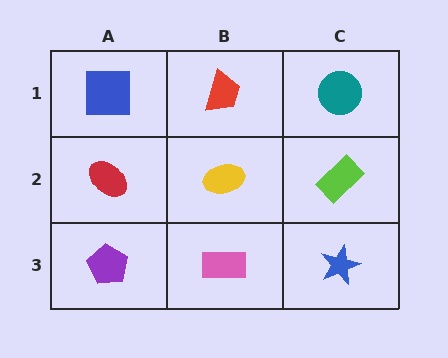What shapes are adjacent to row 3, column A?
A red ellipse (row 2, column A), a pink rectangle (row 3, column B).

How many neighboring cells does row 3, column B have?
3.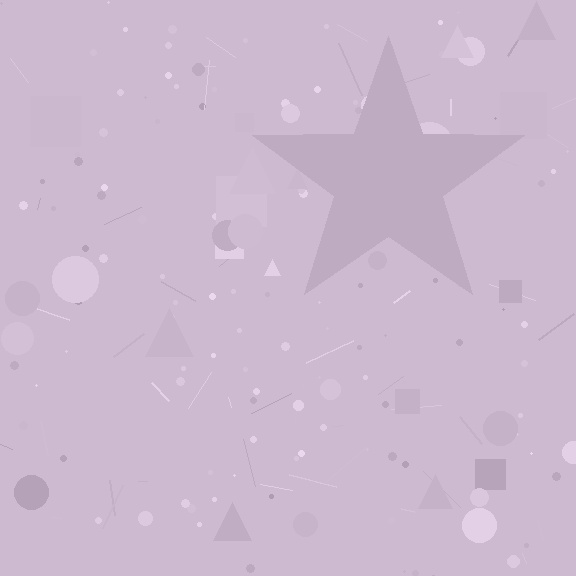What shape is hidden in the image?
A star is hidden in the image.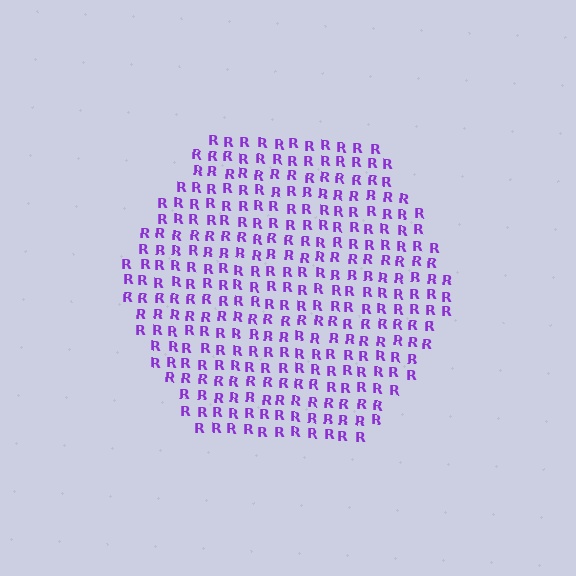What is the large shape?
The large shape is a hexagon.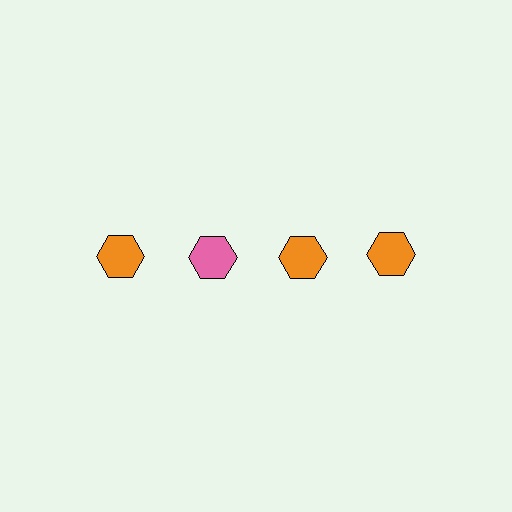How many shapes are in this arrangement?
There are 4 shapes arranged in a grid pattern.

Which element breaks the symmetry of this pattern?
The pink hexagon in the top row, second from left column breaks the symmetry. All other shapes are orange hexagons.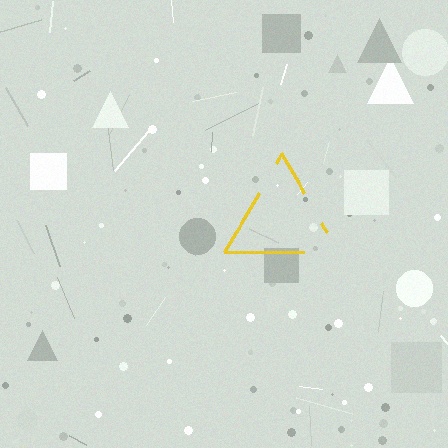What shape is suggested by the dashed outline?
The dashed outline suggests a triangle.